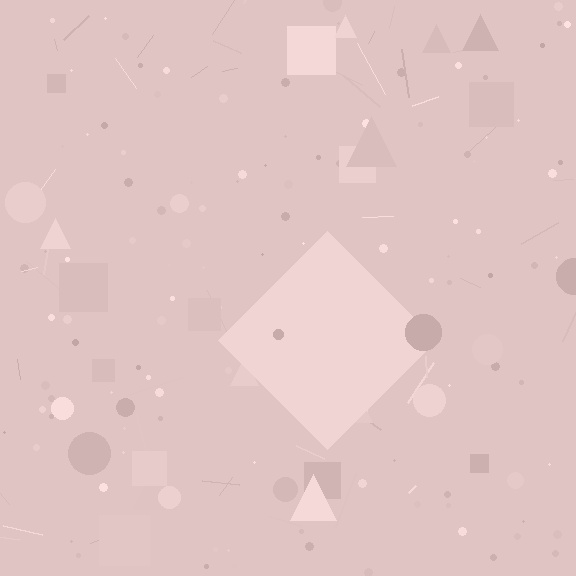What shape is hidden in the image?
A diamond is hidden in the image.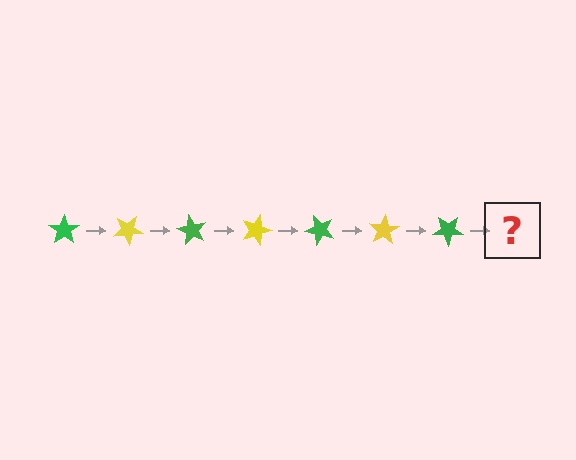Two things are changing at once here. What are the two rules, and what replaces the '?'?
The two rules are that it rotates 30 degrees each step and the color cycles through green and yellow. The '?' should be a yellow star, rotated 210 degrees from the start.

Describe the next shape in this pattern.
It should be a yellow star, rotated 210 degrees from the start.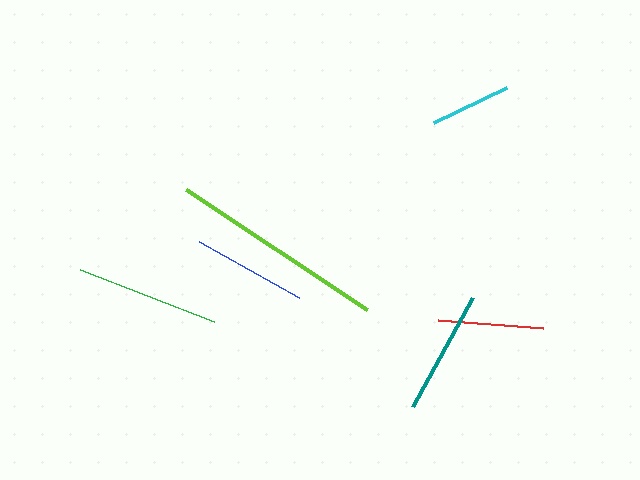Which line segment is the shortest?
The cyan line is the shortest at approximately 81 pixels.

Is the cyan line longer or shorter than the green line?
The green line is longer than the cyan line.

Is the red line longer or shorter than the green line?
The green line is longer than the red line.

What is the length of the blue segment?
The blue segment is approximately 115 pixels long.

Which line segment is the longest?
The lime line is the longest at approximately 217 pixels.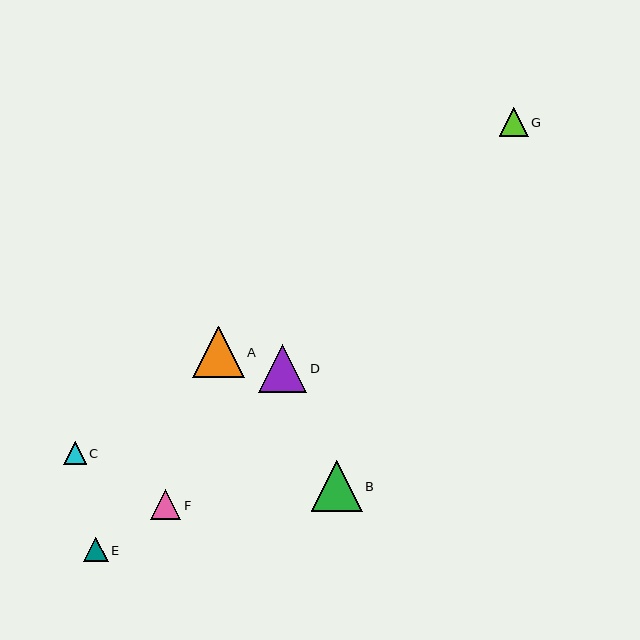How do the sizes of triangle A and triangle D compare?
Triangle A and triangle D are approximately the same size.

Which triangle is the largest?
Triangle A is the largest with a size of approximately 51 pixels.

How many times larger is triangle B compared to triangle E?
Triangle B is approximately 2.1 times the size of triangle E.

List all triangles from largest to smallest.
From largest to smallest: A, B, D, F, G, E, C.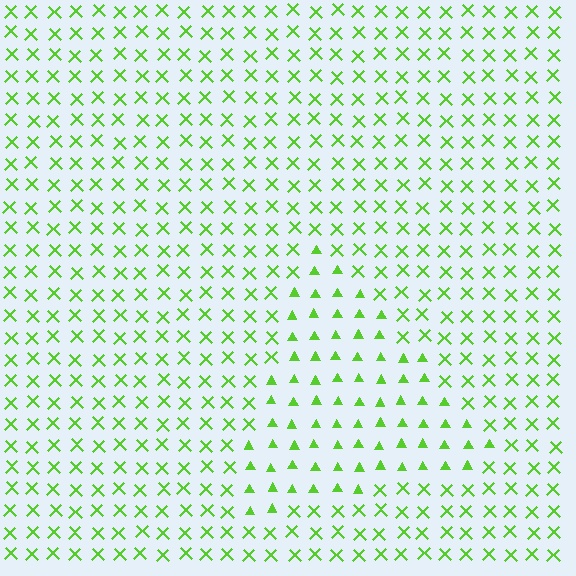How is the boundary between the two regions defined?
The boundary is defined by a change in element shape: triangles inside vs. X marks outside. All elements share the same color and spacing.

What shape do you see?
I see a triangle.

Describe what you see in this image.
The image is filled with small lime elements arranged in a uniform grid. A triangle-shaped region contains triangles, while the surrounding area contains X marks. The boundary is defined purely by the change in element shape.